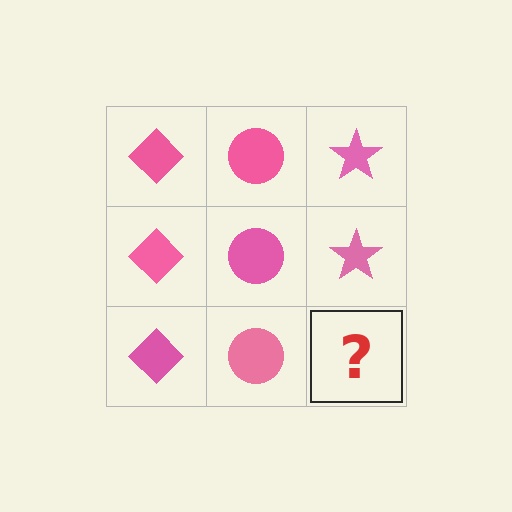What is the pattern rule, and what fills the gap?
The rule is that each column has a consistent shape. The gap should be filled with a pink star.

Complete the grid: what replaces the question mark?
The question mark should be replaced with a pink star.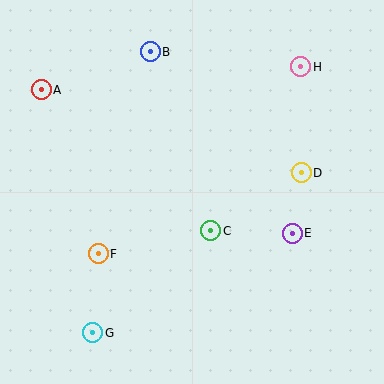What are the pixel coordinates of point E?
Point E is at (292, 233).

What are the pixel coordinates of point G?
Point G is at (93, 333).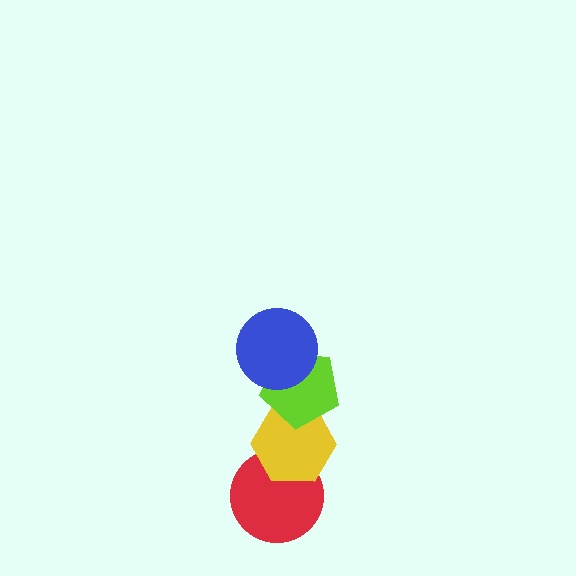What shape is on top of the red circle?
The yellow hexagon is on top of the red circle.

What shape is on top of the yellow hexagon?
The lime pentagon is on top of the yellow hexagon.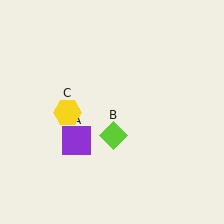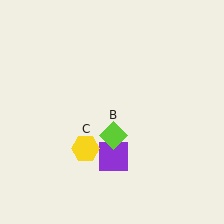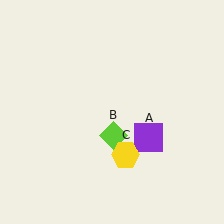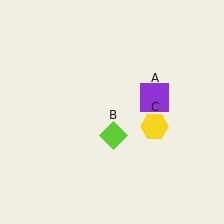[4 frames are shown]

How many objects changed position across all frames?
2 objects changed position: purple square (object A), yellow hexagon (object C).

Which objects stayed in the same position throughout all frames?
Lime diamond (object B) remained stationary.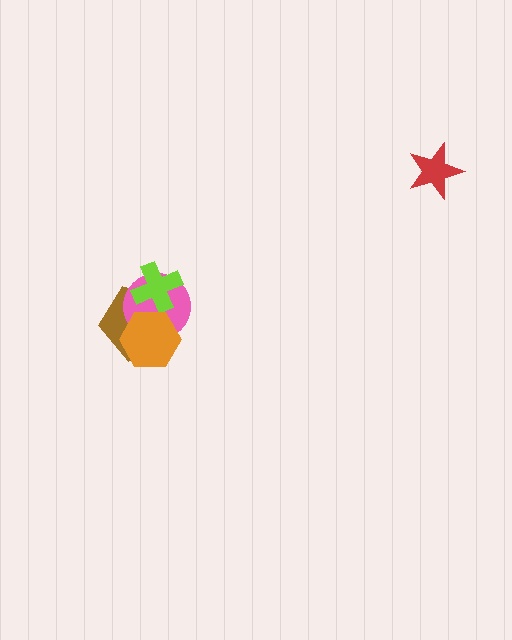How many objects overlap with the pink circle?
3 objects overlap with the pink circle.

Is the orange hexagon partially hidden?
No, no other shape covers it.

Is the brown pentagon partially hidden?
Yes, it is partially covered by another shape.